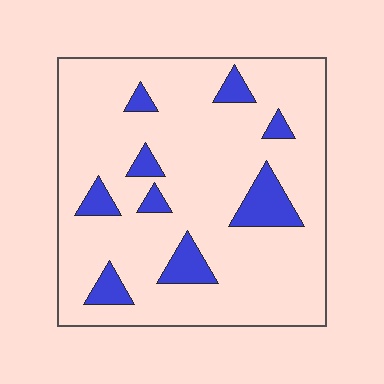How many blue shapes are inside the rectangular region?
9.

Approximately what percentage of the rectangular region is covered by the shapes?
Approximately 15%.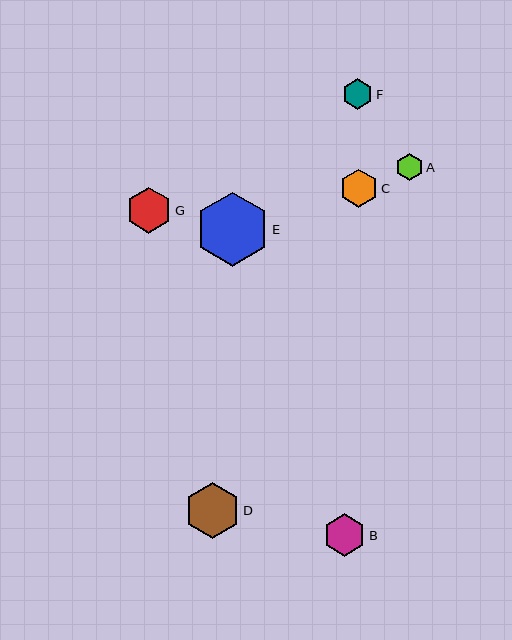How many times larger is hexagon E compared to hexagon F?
Hexagon E is approximately 2.4 times the size of hexagon F.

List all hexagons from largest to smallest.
From largest to smallest: E, D, G, B, C, F, A.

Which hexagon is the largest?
Hexagon E is the largest with a size of approximately 74 pixels.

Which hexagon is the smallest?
Hexagon A is the smallest with a size of approximately 27 pixels.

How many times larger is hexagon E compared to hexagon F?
Hexagon E is approximately 2.4 times the size of hexagon F.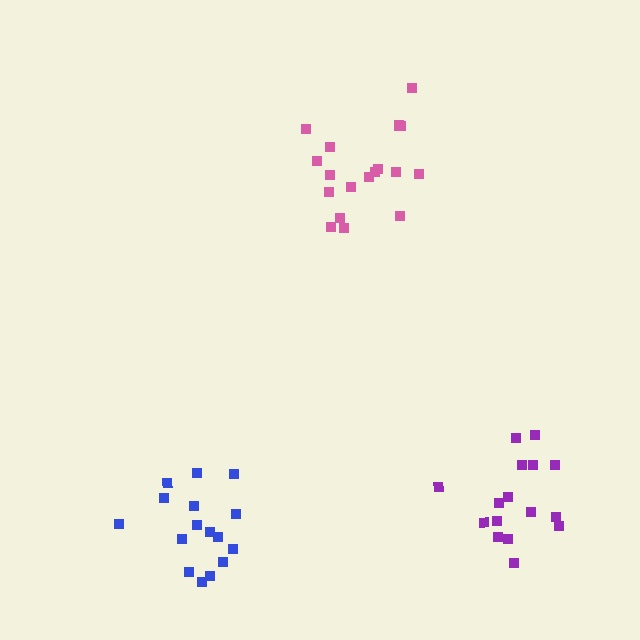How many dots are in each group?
Group 1: 18 dots, Group 2: 16 dots, Group 3: 16 dots (50 total).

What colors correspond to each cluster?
The clusters are colored: pink, blue, purple.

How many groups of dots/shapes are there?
There are 3 groups.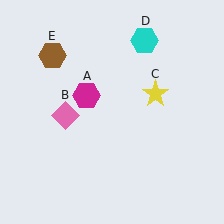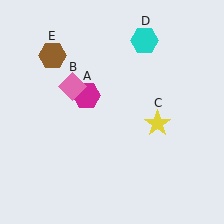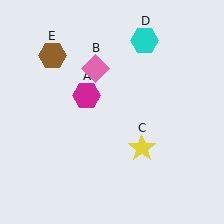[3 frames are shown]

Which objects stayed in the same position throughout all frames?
Magenta hexagon (object A) and cyan hexagon (object D) and brown hexagon (object E) remained stationary.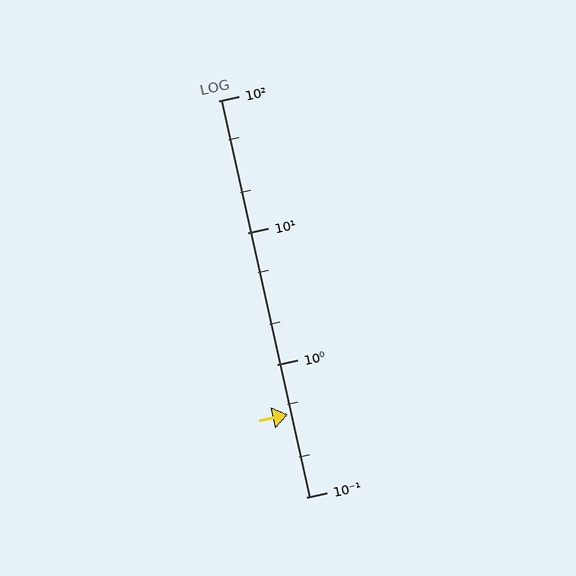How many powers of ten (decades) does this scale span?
The scale spans 3 decades, from 0.1 to 100.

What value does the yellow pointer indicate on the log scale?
The pointer indicates approximately 0.42.